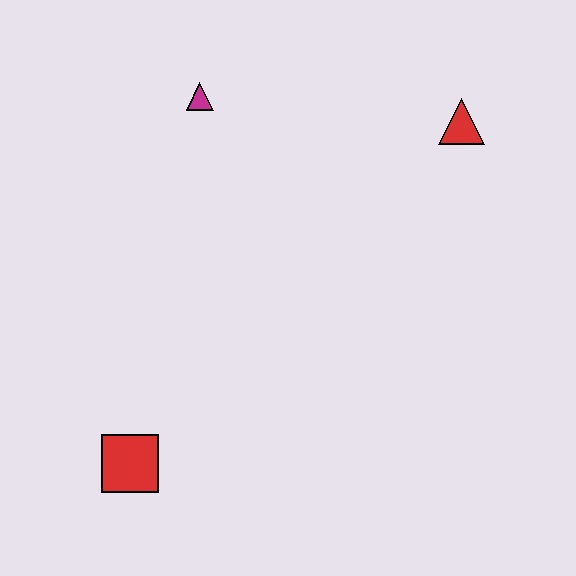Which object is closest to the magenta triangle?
The red triangle is closest to the magenta triangle.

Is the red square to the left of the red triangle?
Yes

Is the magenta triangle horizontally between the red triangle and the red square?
Yes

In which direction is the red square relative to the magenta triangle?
The red square is below the magenta triangle.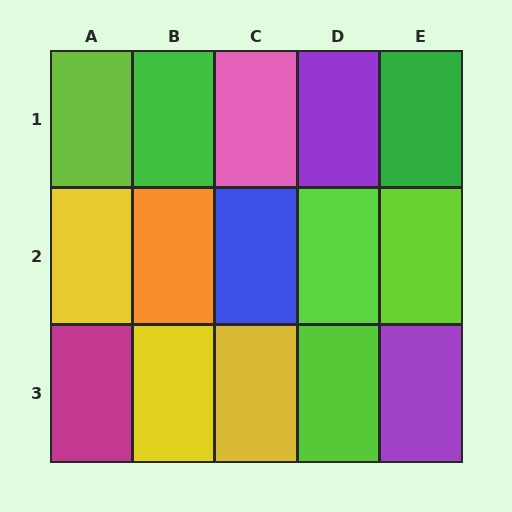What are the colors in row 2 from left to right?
Yellow, orange, blue, lime, lime.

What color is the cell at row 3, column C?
Yellow.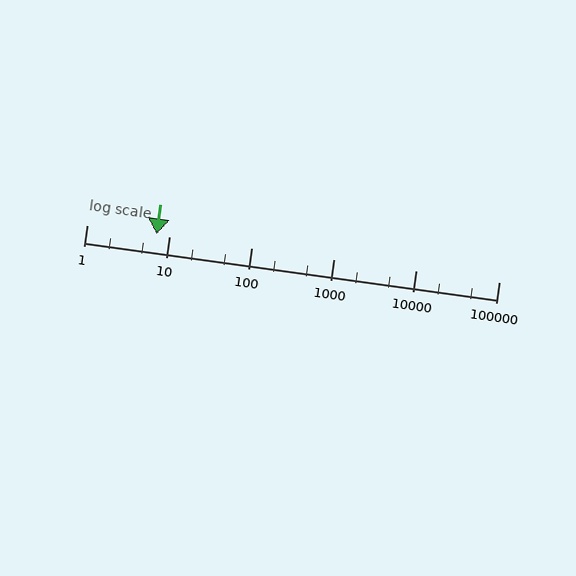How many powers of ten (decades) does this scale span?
The scale spans 5 decades, from 1 to 100000.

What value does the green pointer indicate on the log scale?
The pointer indicates approximately 7.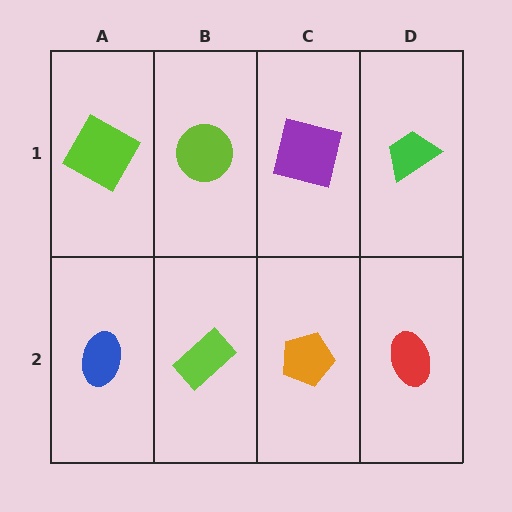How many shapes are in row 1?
4 shapes.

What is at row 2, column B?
A lime rectangle.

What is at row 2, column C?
An orange pentagon.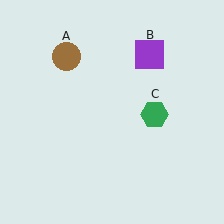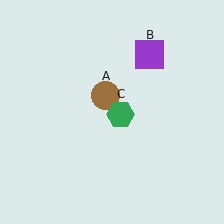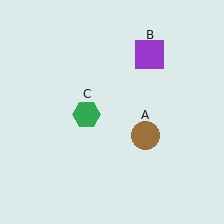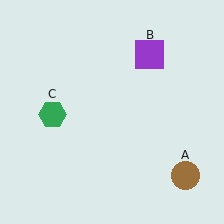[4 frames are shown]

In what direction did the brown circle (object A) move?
The brown circle (object A) moved down and to the right.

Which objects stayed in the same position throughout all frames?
Purple square (object B) remained stationary.